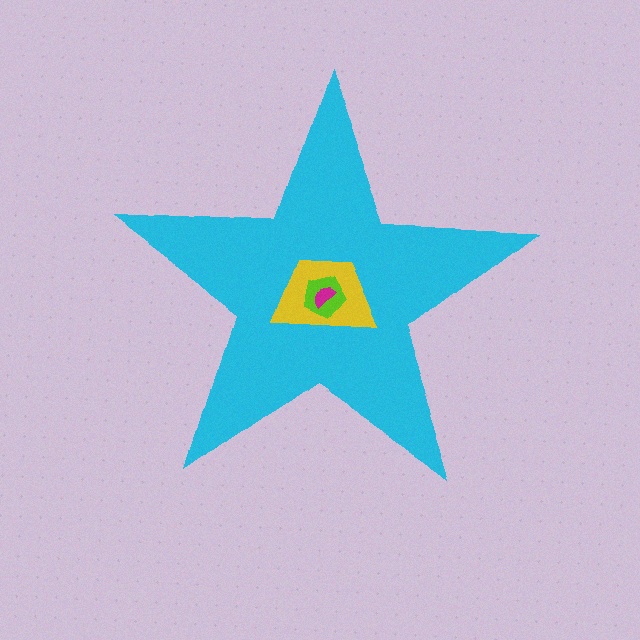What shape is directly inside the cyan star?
The yellow trapezoid.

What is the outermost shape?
The cyan star.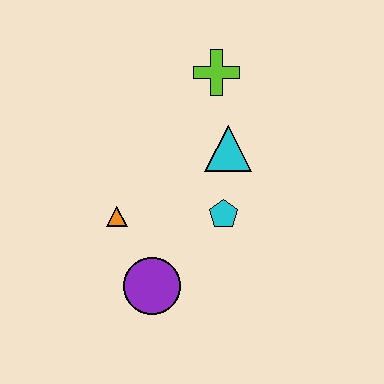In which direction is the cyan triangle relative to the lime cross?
The cyan triangle is below the lime cross.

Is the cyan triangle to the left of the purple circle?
No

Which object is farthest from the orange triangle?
The lime cross is farthest from the orange triangle.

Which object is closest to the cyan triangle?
The cyan pentagon is closest to the cyan triangle.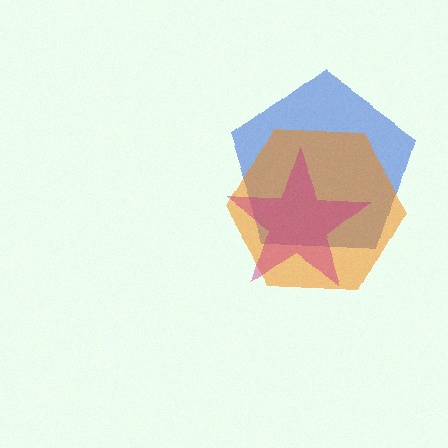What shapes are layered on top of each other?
The layered shapes are: a blue pentagon, an orange hexagon, a magenta star.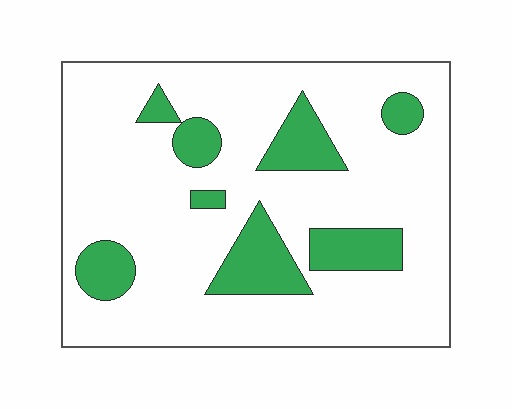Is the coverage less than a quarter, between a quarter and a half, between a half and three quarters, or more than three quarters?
Less than a quarter.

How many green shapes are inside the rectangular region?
8.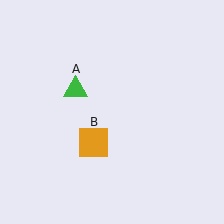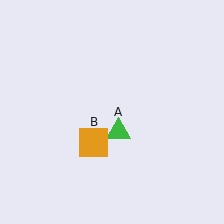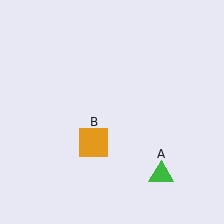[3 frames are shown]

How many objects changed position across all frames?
1 object changed position: green triangle (object A).